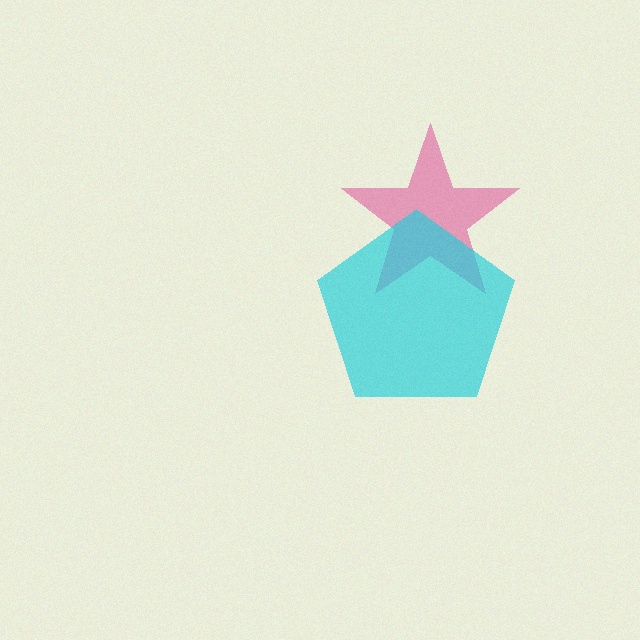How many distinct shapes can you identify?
There are 2 distinct shapes: a pink star, a cyan pentagon.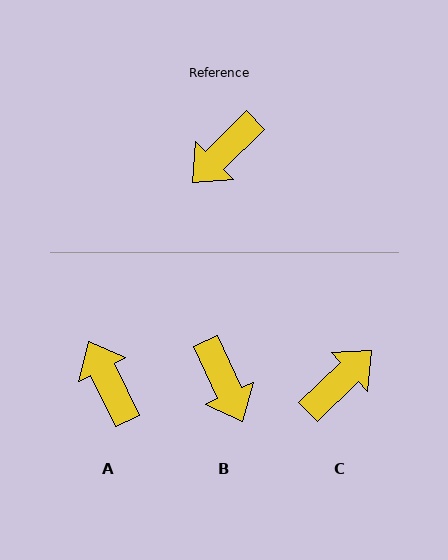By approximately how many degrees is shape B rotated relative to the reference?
Approximately 70 degrees counter-clockwise.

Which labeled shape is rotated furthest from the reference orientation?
C, about 179 degrees away.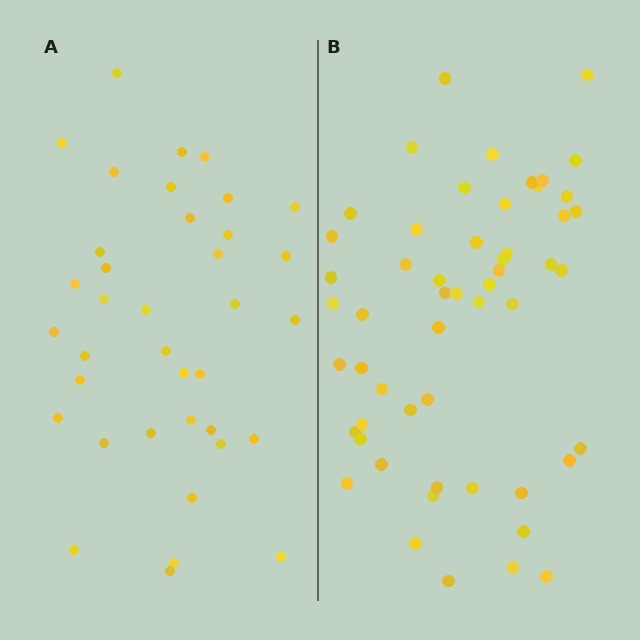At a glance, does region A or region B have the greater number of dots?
Region B (the right region) has more dots.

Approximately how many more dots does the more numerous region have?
Region B has approximately 15 more dots than region A.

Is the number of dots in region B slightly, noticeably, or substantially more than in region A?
Region B has substantially more. The ratio is roughly 1.5 to 1.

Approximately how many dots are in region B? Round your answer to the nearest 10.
About 50 dots. (The exact count is 54, which rounds to 50.)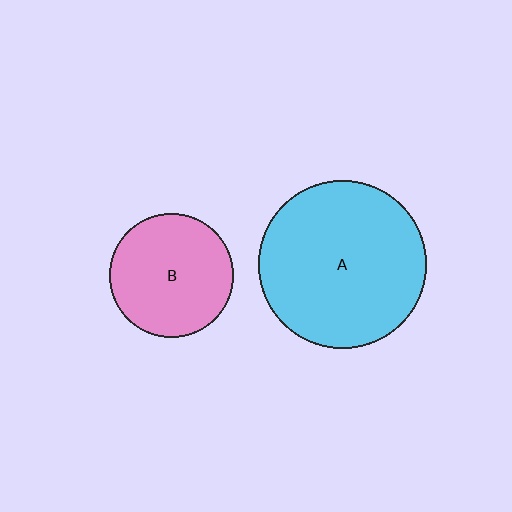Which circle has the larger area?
Circle A (cyan).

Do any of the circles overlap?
No, none of the circles overlap.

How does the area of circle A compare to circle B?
Approximately 1.8 times.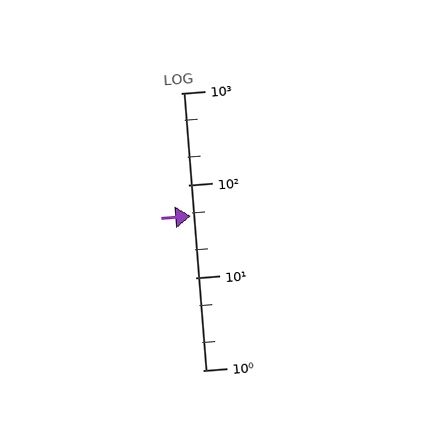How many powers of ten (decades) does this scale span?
The scale spans 3 decades, from 1 to 1000.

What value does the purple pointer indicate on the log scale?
The pointer indicates approximately 47.